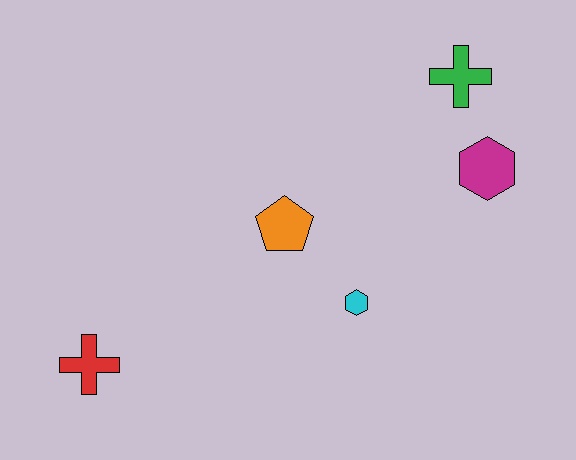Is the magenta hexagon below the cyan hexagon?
No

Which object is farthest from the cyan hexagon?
The red cross is farthest from the cyan hexagon.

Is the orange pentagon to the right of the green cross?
No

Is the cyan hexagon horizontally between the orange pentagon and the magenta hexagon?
Yes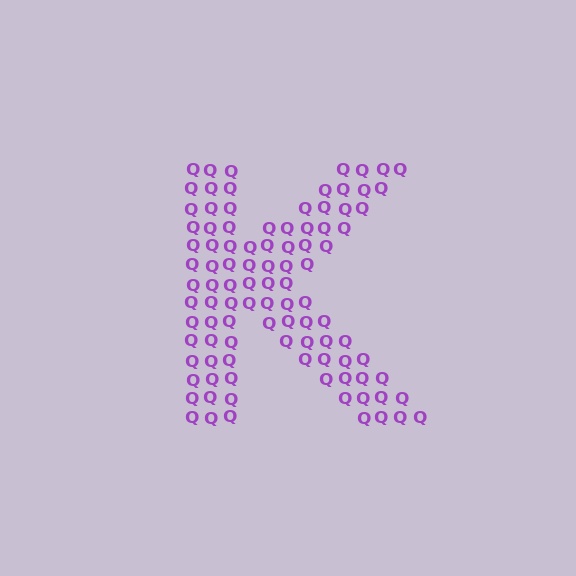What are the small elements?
The small elements are letter Q's.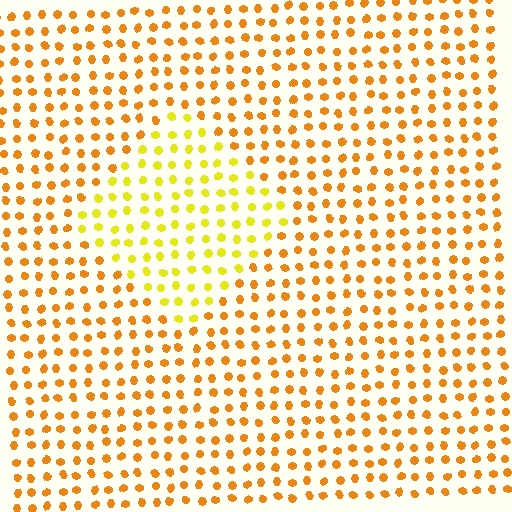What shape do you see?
I see a diamond.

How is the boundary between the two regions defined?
The boundary is defined purely by a slight shift in hue (about 30 degrees). Spacing, size, and orientation are identical on both sides.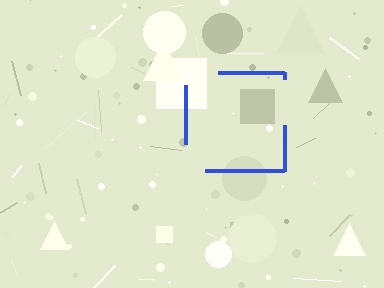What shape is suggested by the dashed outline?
The dashed outline suggests a square.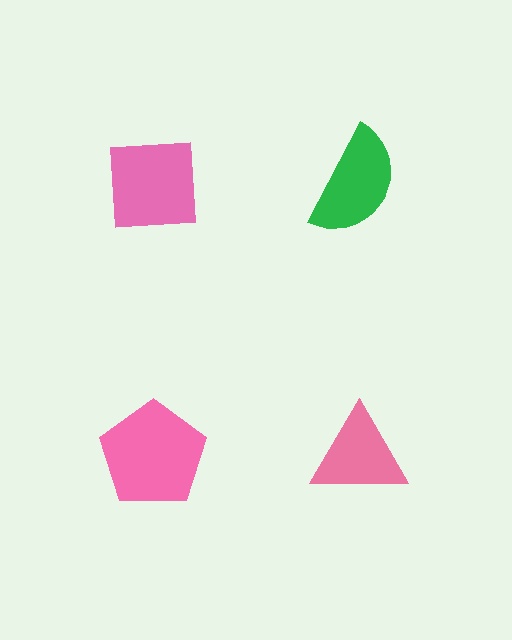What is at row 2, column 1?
A pink pentagon.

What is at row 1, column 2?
A green semicircle.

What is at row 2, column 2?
A pink triangle.